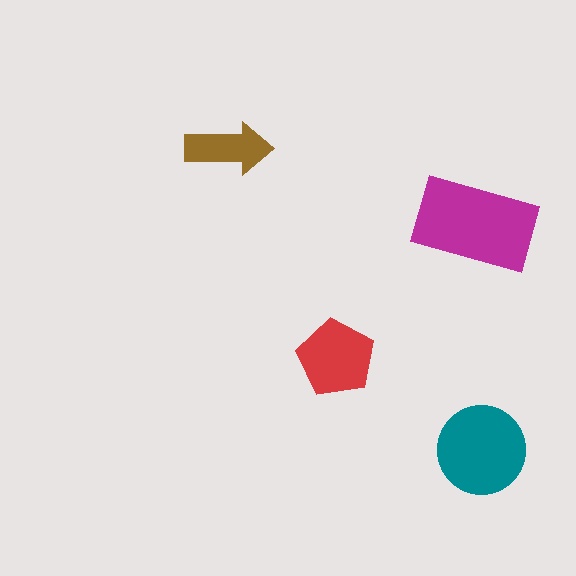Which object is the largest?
The magenta rectangle.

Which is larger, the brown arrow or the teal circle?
The teal circle.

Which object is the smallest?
The brown arrow.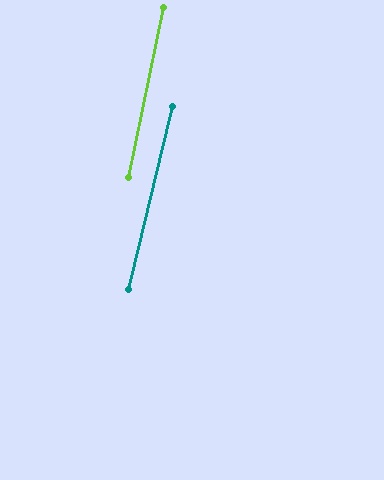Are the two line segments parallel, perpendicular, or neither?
Parallel — their directions differ by only 1.8°.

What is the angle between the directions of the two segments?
Approximately 2 degrees.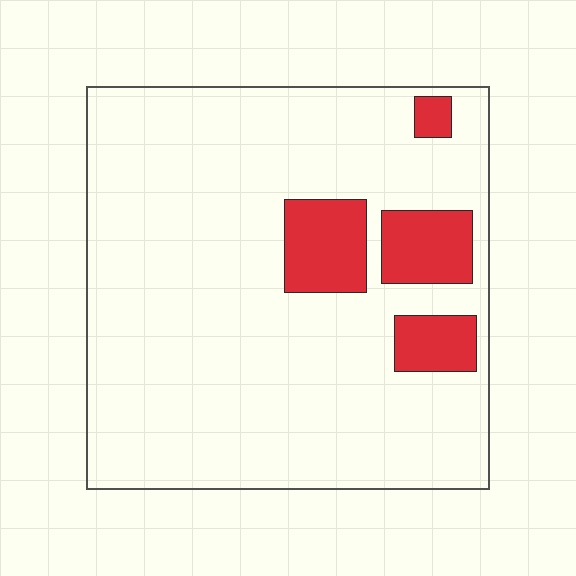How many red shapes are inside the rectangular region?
4.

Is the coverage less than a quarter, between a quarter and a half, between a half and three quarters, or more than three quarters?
Less than a quarter.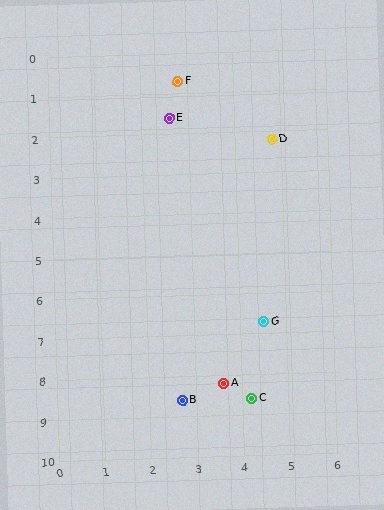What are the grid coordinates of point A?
Point A is at approximately (3.6, 8.2).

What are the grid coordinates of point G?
Point G is at approximately (4.5, 6.7).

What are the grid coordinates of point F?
Point F is at approximately (2.8, 0.7).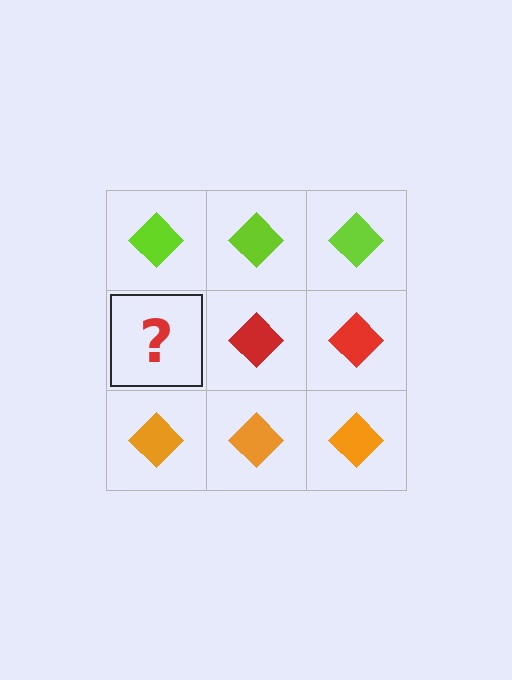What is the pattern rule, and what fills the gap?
The rule is that each row has a consistent color. The gap should be filled with a red diamond.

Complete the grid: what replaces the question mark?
The question mark should be replaced with a red diamond.